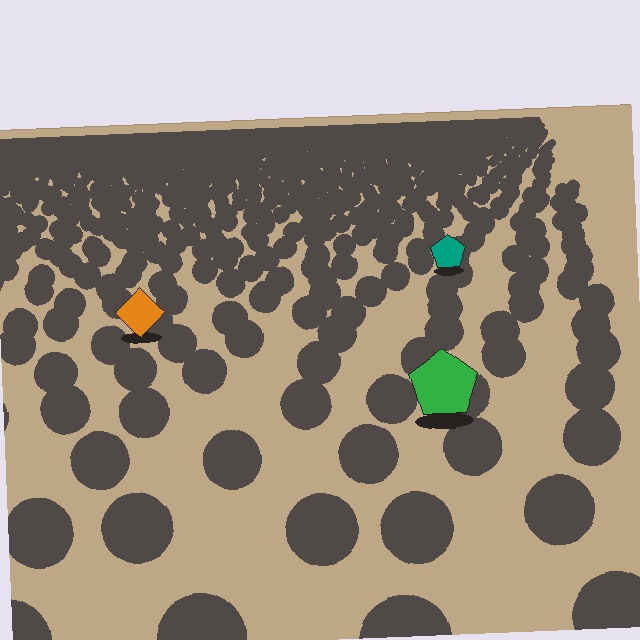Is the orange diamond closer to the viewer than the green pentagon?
No. The green pentagon is closer — you can tell from the texture gradient: the ground texture is coarser near it.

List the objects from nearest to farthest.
From nearest to farthest: the green pentagon, the orange diamond, the teal pentagon.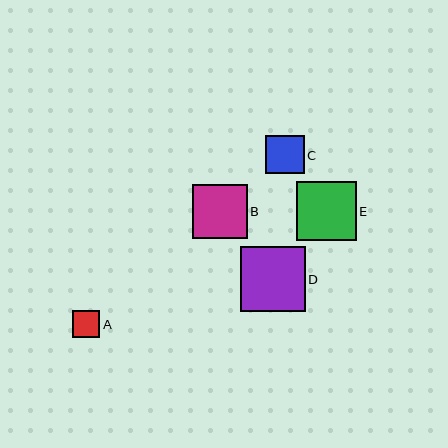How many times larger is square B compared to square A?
Square B is approximately 2.0 times the size of square A.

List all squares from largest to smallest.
From largest to smallest: D, E, B, C, A.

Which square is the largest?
Square D is the largest with a size of approximately 65 pixels.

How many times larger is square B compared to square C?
Square B is approximately 1.4 times the size of square C.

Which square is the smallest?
Square A is the smallest with a size of approximately 27 pixels.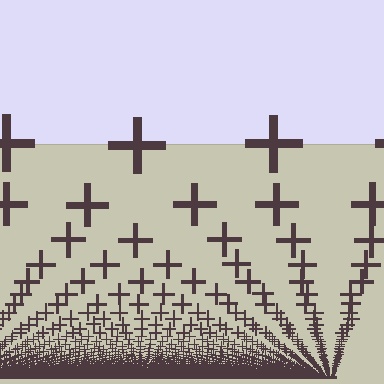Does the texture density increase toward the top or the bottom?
Density increases toward the bottom.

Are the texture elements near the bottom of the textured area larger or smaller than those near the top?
Smaller. The gradient is inverted — elements near the bottom are smaller and denser.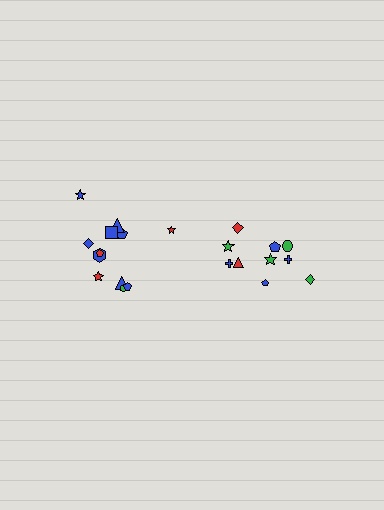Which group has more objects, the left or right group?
The left group.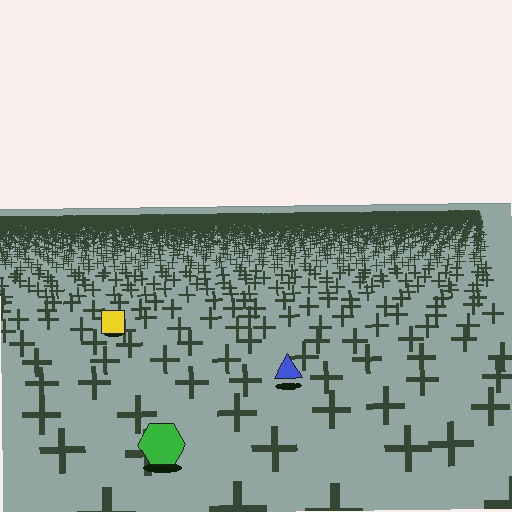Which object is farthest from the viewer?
The yellow square is farthest from the viewer. It appears smaller and the ground texture around it is denser.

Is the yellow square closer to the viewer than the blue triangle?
No. The blue triangle is closer — you can tell from the texture gradient: the ground texture is coarser near it.